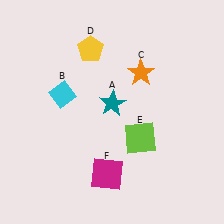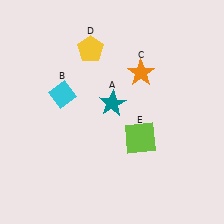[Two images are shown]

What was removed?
The magenta square (F) was removed in Image 2.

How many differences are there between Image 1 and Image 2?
There is 1 difference between the two images.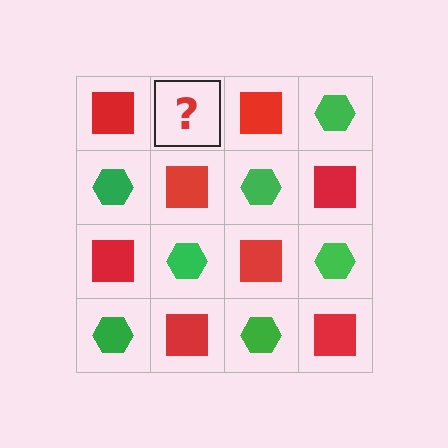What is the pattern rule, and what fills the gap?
The rule is that it alternates red square and green hexagon in a checkerboard pattern. The gap should be filled with a green hexagon.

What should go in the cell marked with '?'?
The missing cell should contain a green hexagon.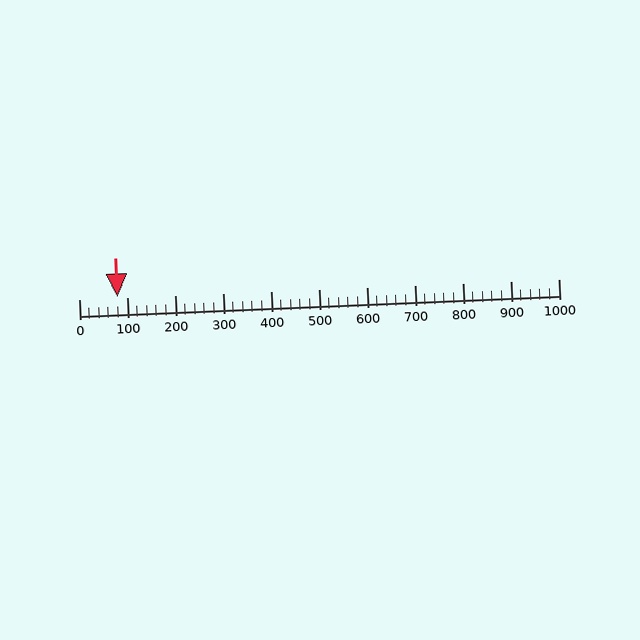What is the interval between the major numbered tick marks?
The major tick marks are spaced 100 units apart.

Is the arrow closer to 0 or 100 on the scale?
The arrow is closer to 100.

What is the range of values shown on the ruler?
The ruler shows values from 0 to 1000.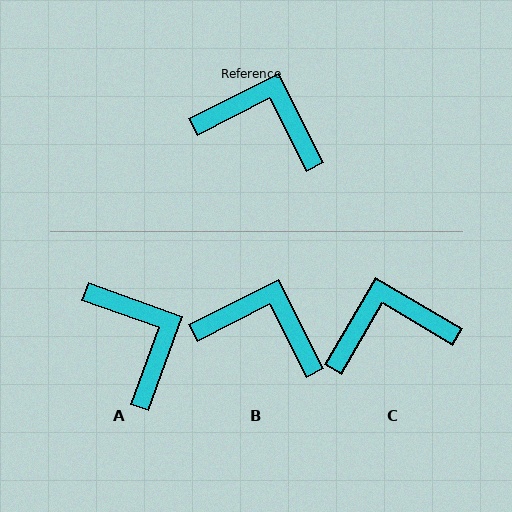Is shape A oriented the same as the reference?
No, it is off by about 47 degrees.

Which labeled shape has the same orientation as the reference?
B.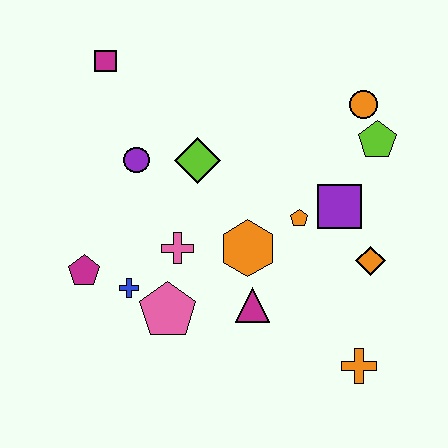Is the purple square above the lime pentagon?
No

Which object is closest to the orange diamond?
The purple square is closest to the orange diamond.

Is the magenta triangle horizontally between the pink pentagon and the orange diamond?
Yes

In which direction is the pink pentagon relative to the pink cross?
The pink pentagon is below the pink cross.